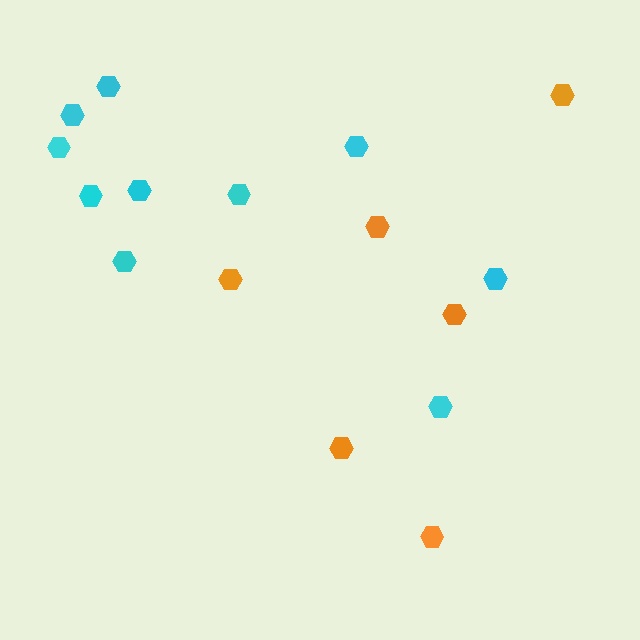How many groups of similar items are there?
There are 2 groups: one group of orange hexagons (6) and one group of cyan hexagons (10).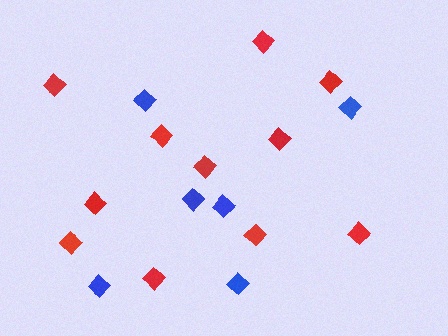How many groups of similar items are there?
There are 2 groups: one group of red diamonds (11) and one group of blue diamonds (6).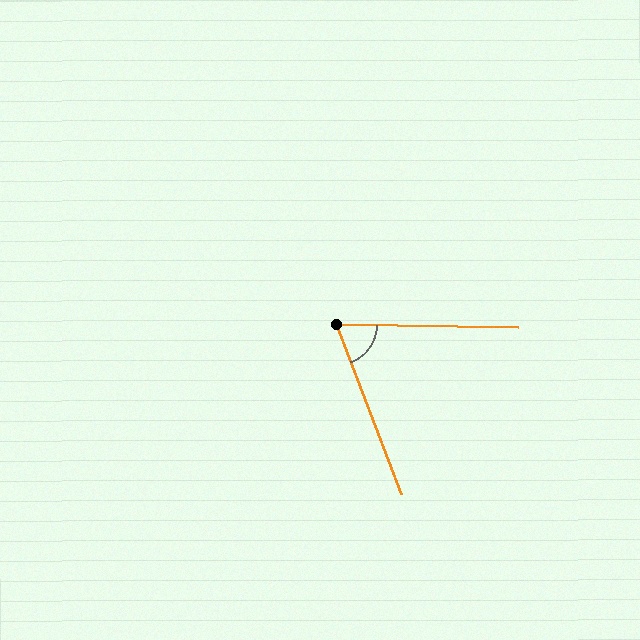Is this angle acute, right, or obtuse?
It is acute.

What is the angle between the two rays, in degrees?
Approximately 68 degrees.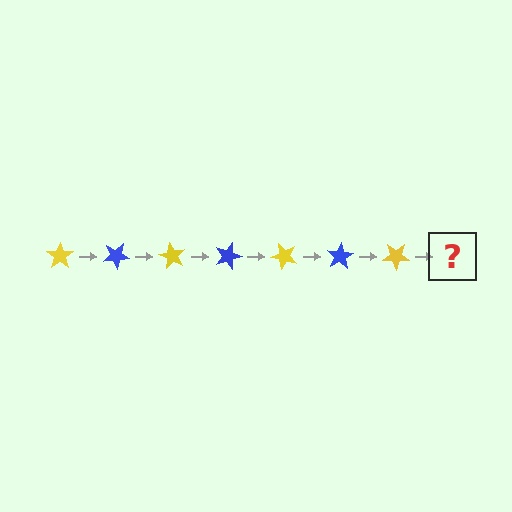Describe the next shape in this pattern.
It should be a blue star, rotated 210 degrees from the start.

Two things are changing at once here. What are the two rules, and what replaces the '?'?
The two rules are that it rotates 30 degrees each step and the color cycles through yellow and blue. The '?' should be a blue star, rotated 210 degrees from the start.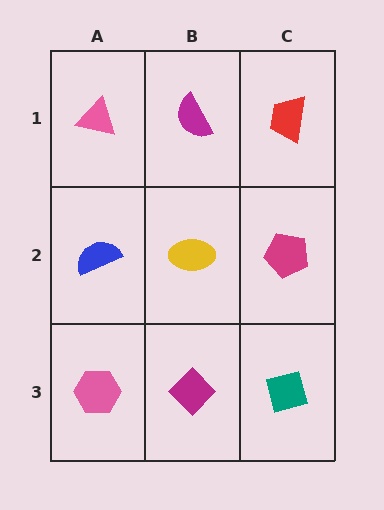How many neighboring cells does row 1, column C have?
2.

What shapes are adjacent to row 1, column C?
A magenta pentagon (row 2, column C), a magenta semicircle (row 1, column B).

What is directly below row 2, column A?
A pink hexagon.